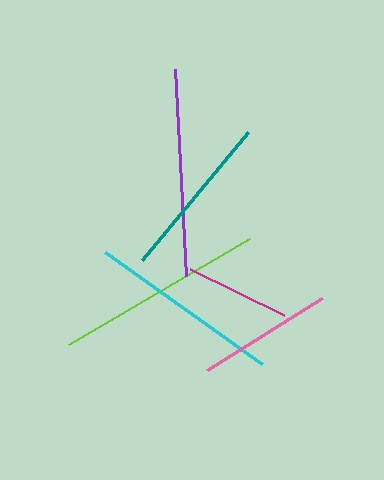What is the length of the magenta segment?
The magenta segment is approximately 105 pixels long.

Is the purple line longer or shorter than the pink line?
The purple line is longer than the pink line.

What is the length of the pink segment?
The pink segment is approximately 135 pixels long.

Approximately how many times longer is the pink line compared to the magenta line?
The pink line is approximately 1.3 times the length of the magenta line.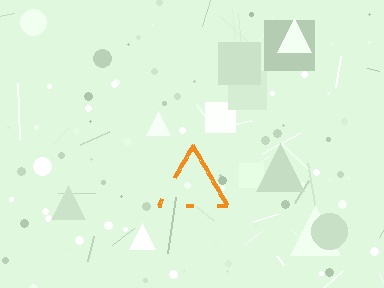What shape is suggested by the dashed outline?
The dashed outline suggests a triangle.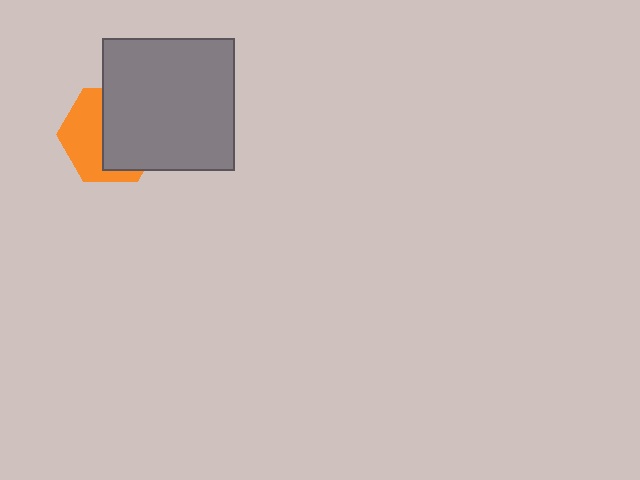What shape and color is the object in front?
The object in front is a gray square.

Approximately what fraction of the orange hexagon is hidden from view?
Roughly 56% of the orange hexagon is hidden behind the gray square.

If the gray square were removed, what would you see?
You would see the complete orange hexagon.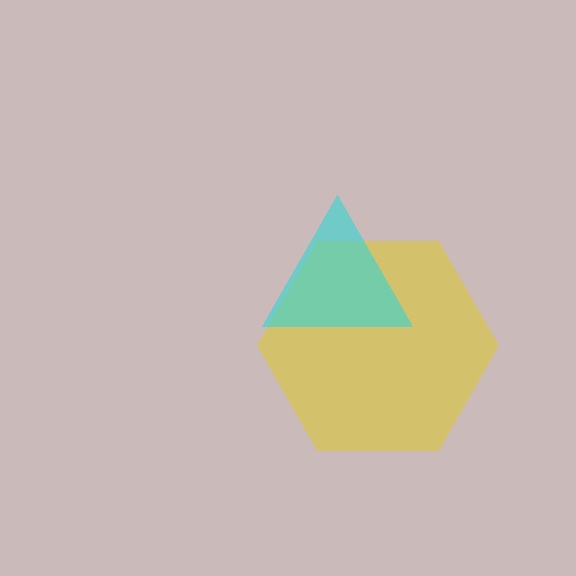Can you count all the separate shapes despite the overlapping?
Yes, there are 2 separate shapes.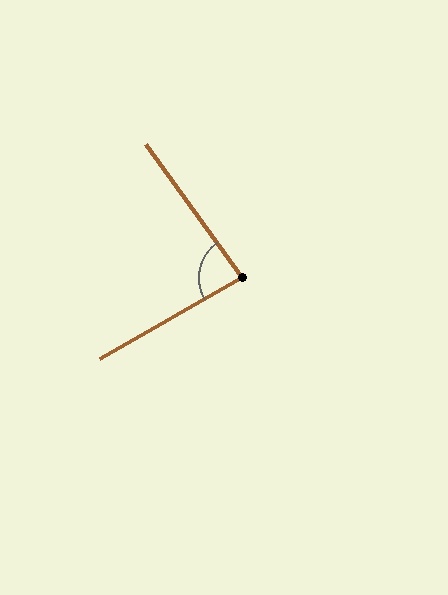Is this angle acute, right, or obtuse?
It is acute.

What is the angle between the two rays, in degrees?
Approximately 84 degrees.